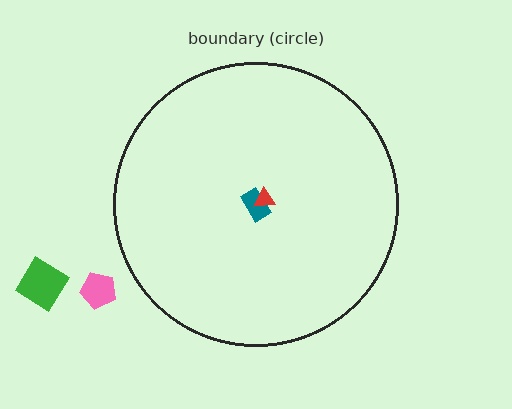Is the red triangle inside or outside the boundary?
Inside.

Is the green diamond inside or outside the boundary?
Outside.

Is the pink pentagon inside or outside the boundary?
Outside.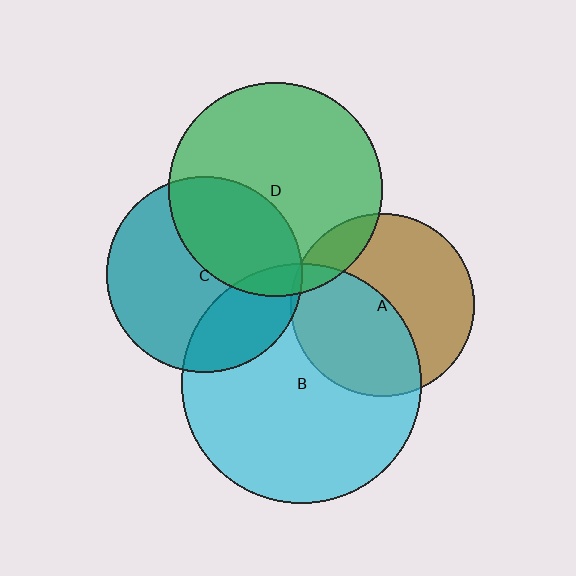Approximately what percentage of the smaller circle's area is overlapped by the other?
Approximately 5%.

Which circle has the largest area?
Circle B (cyan).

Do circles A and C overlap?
Yes.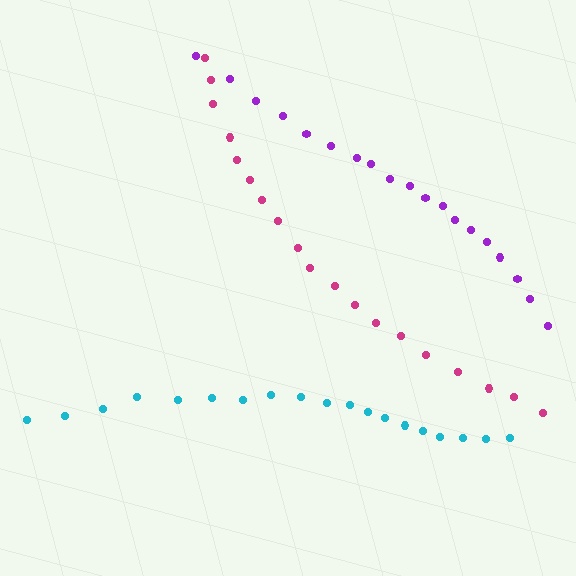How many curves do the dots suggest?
There are 3 distinct paths.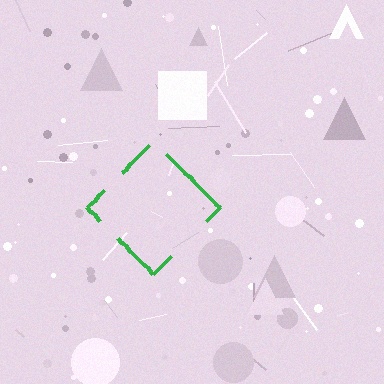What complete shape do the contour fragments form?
The contour fragments form a diamond.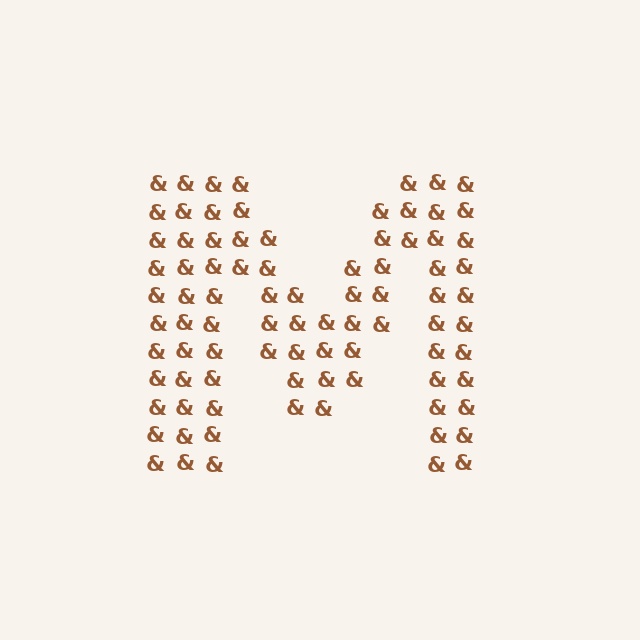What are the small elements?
The small elements are ampersands.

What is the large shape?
The large shape is the letter M.